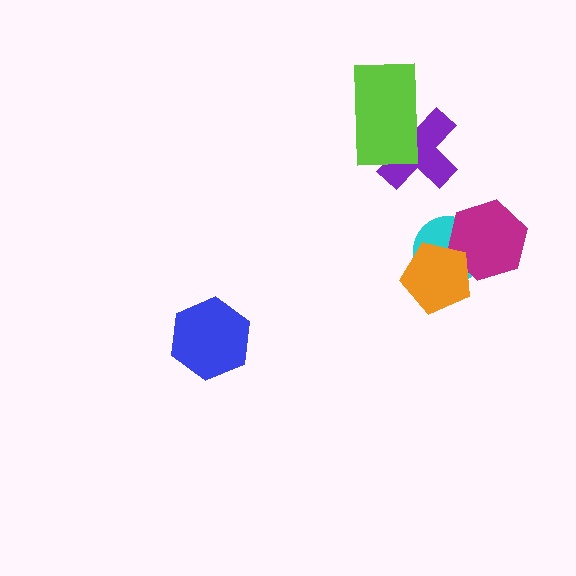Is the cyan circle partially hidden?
Yes, it is partially covered by another shape.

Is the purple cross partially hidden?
Yes, it is partially covered by another shape.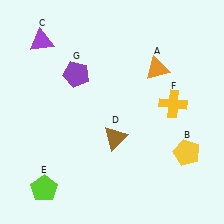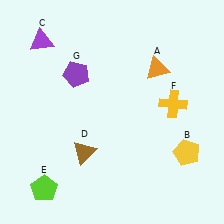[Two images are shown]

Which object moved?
The brown triangle (D) moved left.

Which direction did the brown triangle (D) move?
The brown triangle (D) moved left.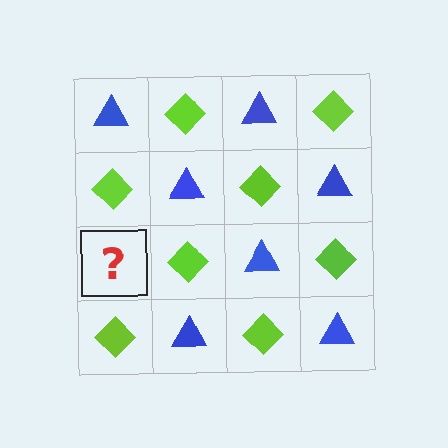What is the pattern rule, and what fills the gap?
The rule is that it alternates blue triangle and lime diamond in a checkerboard pattern. The gap should be filled with a blue triangle.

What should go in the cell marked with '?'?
The missing cell should contain a blue triangle.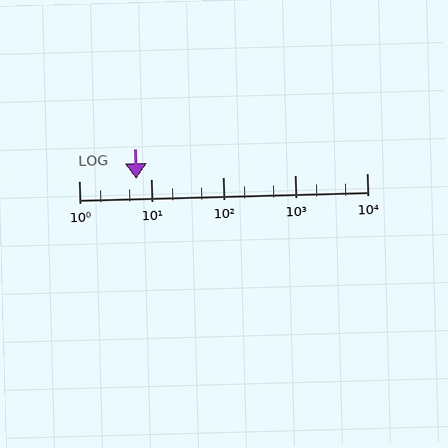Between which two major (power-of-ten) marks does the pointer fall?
The pointer is between 1 and 10.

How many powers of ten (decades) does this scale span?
The scale spans 4 decades, from 1 to 10000.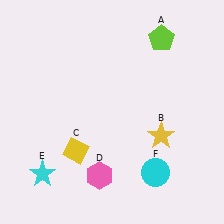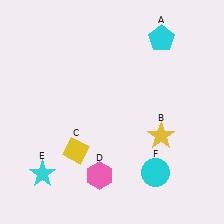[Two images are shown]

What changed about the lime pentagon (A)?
In Image 1, A is lime. In Image 2, it changed to cyan.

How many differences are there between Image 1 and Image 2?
There is 1 difference between the two images.